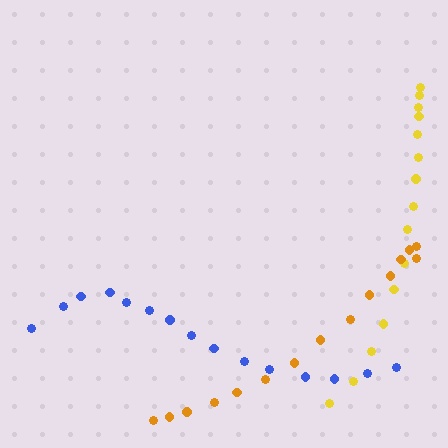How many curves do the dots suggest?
There are 3 distinct paths.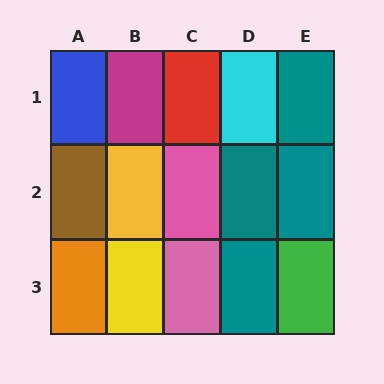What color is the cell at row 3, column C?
Pink.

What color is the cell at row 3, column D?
Teal.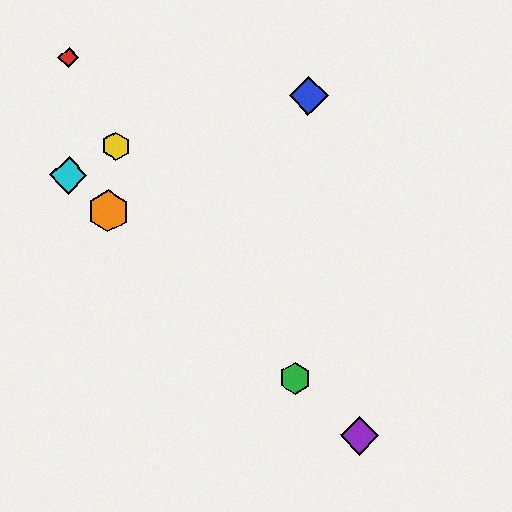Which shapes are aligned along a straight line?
The green hexagon, the purple diamond, the orange hexagon, the cyan diamond are aligned along a straight line.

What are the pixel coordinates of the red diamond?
The red diamond is at (69, 57).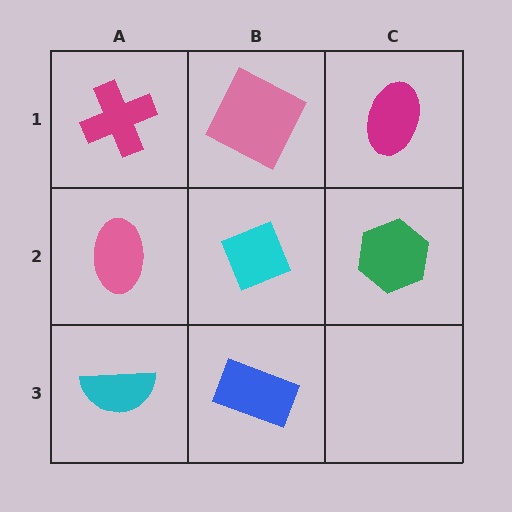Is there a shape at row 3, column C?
No, that cell is empty.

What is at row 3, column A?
A cyan semicircle.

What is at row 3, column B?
A blue rectangle.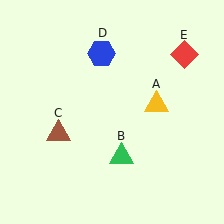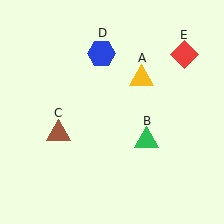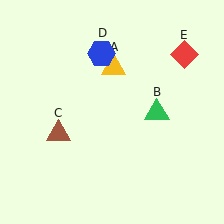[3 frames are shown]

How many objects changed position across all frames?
2 objects changed position: yellow triangle (object A), green triangle (object B).